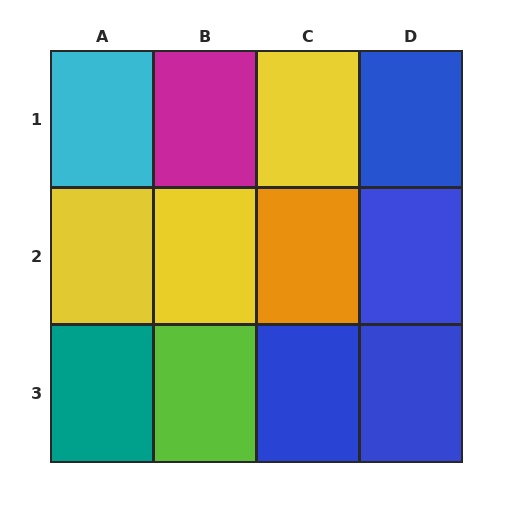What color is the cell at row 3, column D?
Blue.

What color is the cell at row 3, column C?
Blue.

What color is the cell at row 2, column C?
Orange.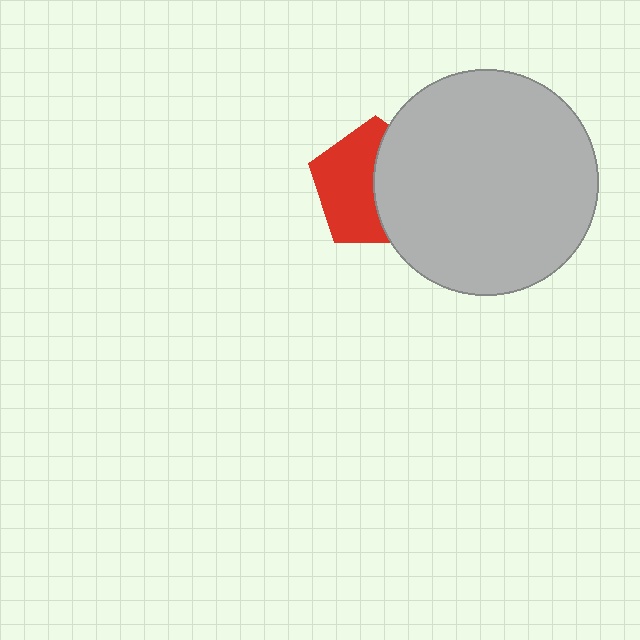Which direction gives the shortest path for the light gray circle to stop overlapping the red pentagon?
Moving right gives the shortest separation.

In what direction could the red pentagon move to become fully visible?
The red pentagon could move left. That would shift it out from behind the light gray circle entirely.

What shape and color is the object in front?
The object in front is a light gray circle.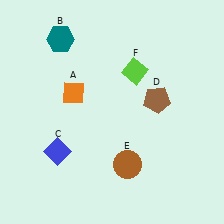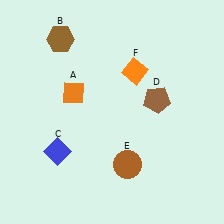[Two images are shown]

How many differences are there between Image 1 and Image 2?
There are 2 differences between the two images.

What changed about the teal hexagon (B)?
In Image 1, B is teal. In Image 2, it changed to brown.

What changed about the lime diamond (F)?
In Image 1, F is lime. In Image 2, it changed to orange.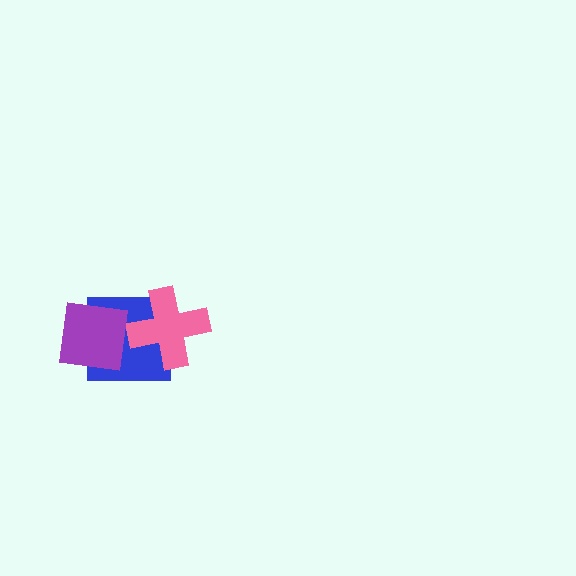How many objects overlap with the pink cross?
2 objects overlap with the pink cross.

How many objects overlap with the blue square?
2 objects overlap with the blue square.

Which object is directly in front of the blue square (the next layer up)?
The pink cross is directly in front of the blue square.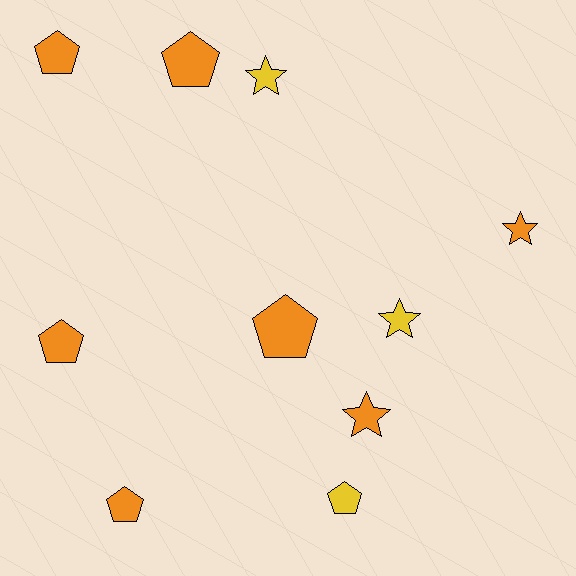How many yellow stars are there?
There are 2 yellow stars.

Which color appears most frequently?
Orange, with 7 objects.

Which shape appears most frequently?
Pentagon, with 6 objects.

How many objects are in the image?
There are 10 objects.